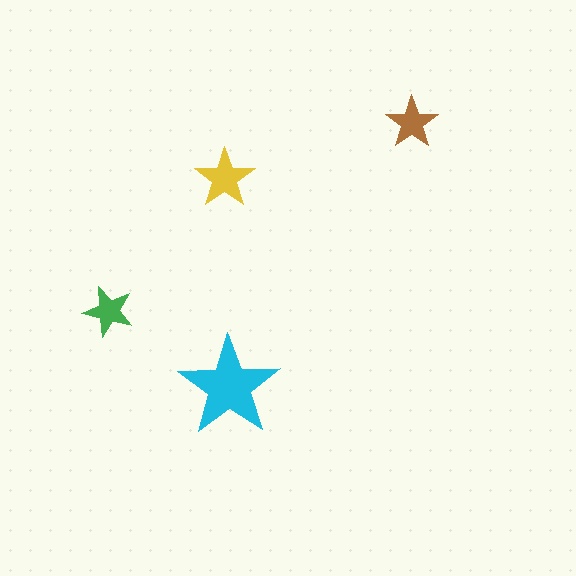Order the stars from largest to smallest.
the cyan one, the yellow one, the brown one, the green one.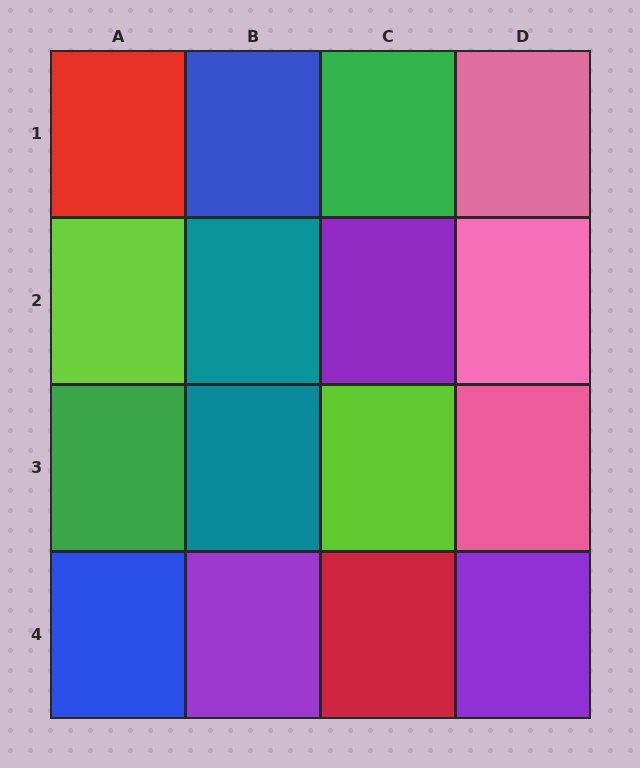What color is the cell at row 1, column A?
Red.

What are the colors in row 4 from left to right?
Blue, purple, red, purple.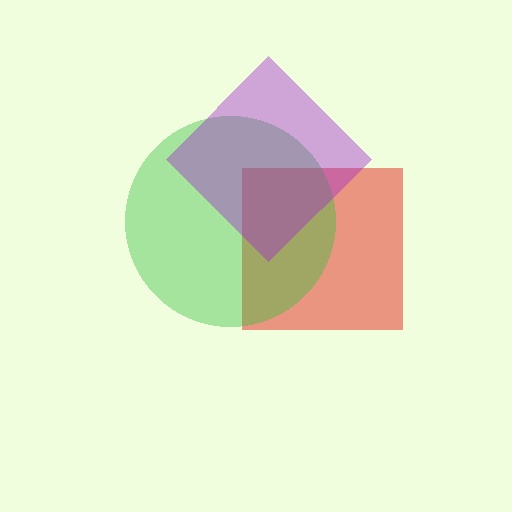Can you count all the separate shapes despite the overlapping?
Yes, there are 3 separate shapes.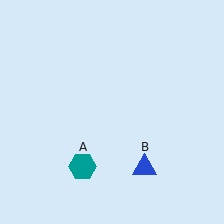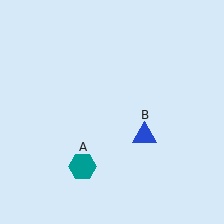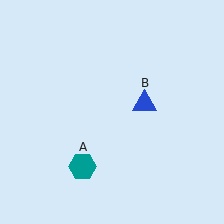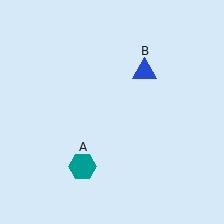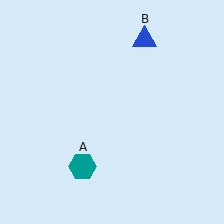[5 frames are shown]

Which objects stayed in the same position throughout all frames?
Teal hexagon (object A) remained stationary.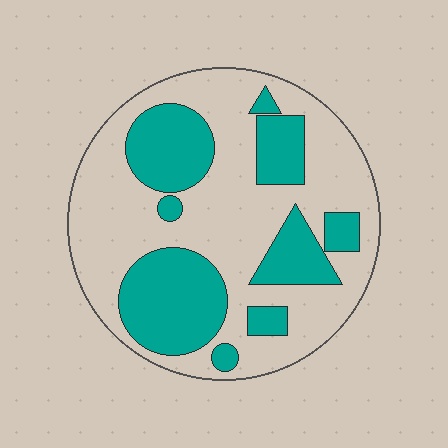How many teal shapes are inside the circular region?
9.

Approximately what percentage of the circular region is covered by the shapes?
Approximately 35%.